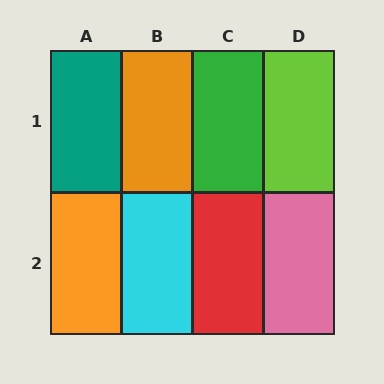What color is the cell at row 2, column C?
Red.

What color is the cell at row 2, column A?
Orange.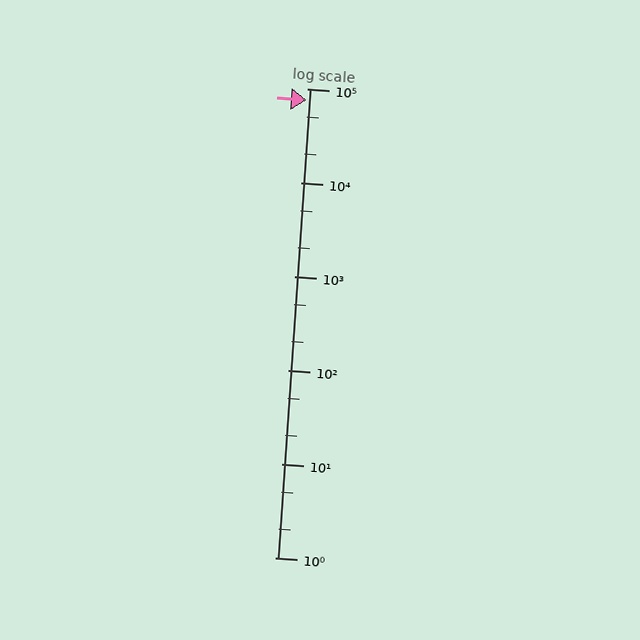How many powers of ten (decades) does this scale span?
The scale spans 5 decades, from 1 to 100000.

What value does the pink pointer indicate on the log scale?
The pointer indicates approximately 75000.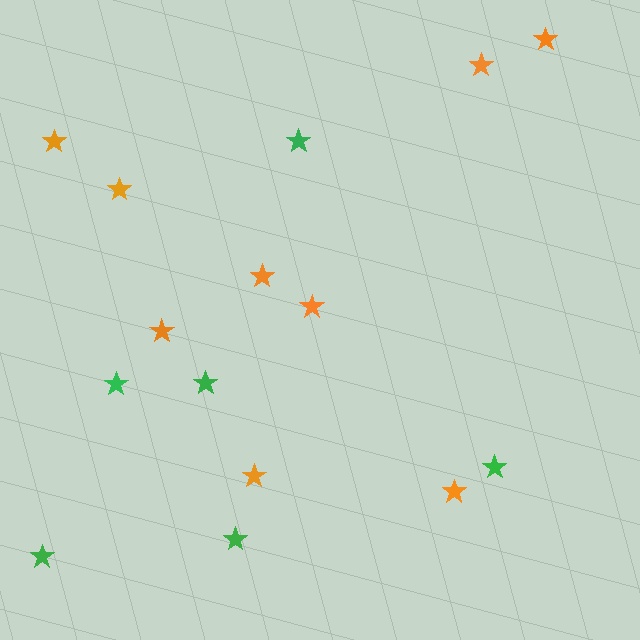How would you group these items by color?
There are 2 groups: one group of green stars (6) and one group of orange stars (9).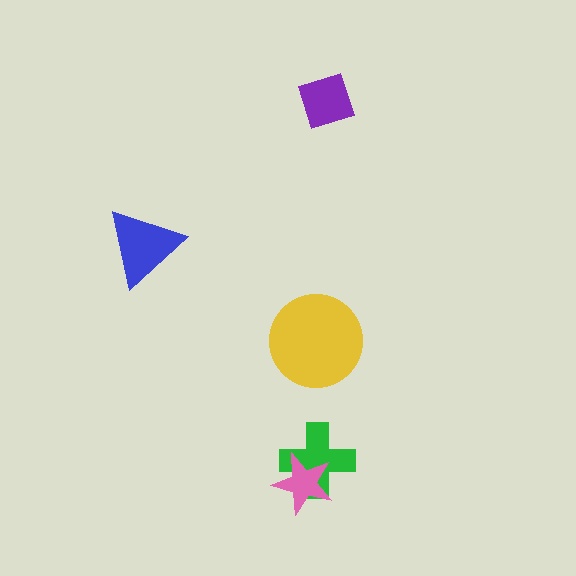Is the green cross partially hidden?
Yes, it is partially covered by another shape.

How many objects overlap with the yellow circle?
0 objects overlap with the yellow circle.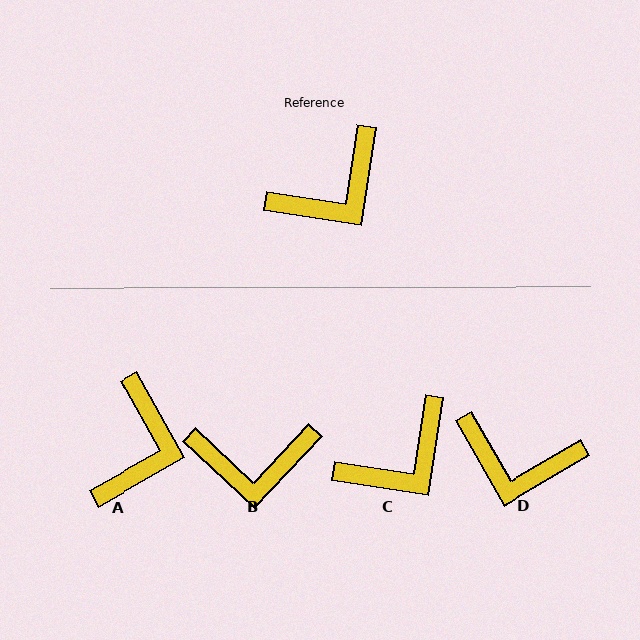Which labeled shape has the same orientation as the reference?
C.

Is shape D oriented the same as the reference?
No, it is off by about 51 degrees.